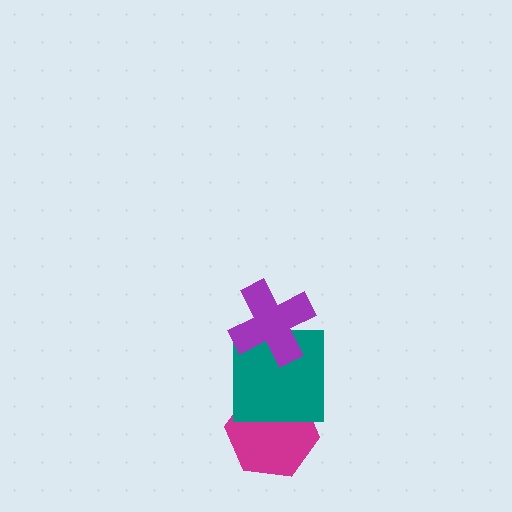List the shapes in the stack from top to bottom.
From top to bottom: the purple cross, the teal square, the magenta hexagon.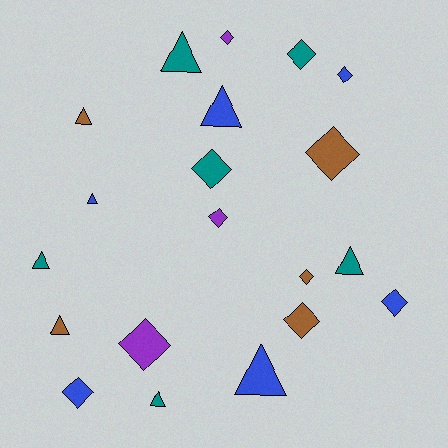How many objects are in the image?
There are 20 objects.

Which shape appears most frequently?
Diamond, with 11 objects.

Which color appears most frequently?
Teal, with 6 objects.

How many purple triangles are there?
There are no purple triangles.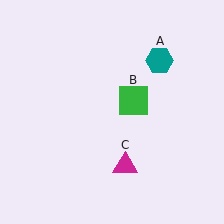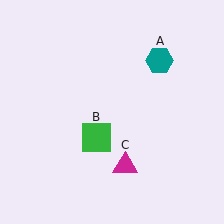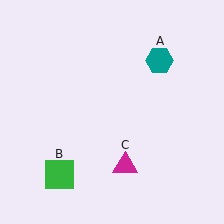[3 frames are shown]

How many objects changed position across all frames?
1 object changed position: green square (object B).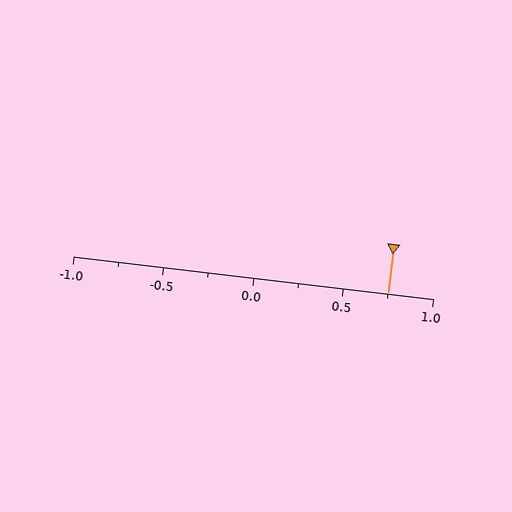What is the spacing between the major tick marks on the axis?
The major ticks are spaced 0.5 apart.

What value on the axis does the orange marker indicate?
The marker indicates approximately 0.75.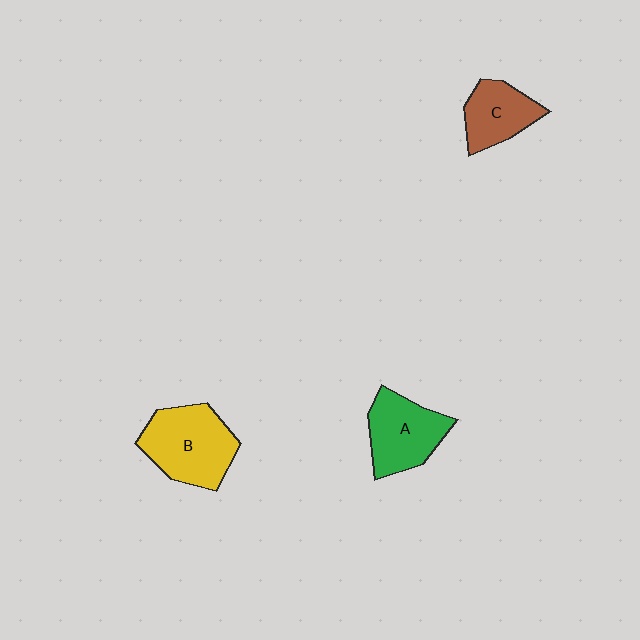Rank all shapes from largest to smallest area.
From largest to smallest: B (yellow), A (green), C (brown).